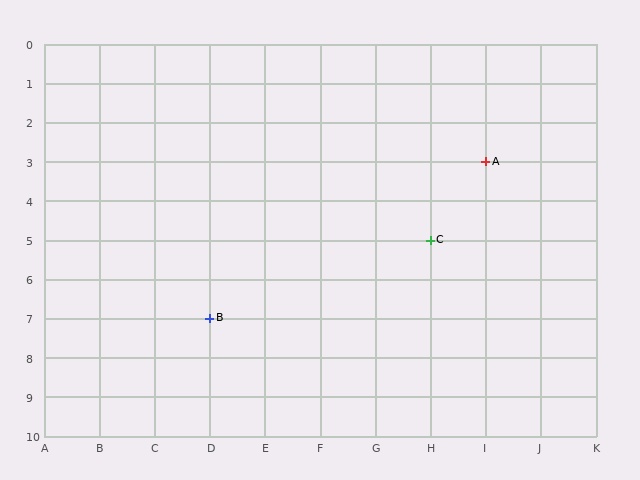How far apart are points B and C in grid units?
Points B and C are 4 columns and 2 rows apart (about 4.5 grid units diagonally).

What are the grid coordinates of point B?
Point B is at grid coordinates (D, 7).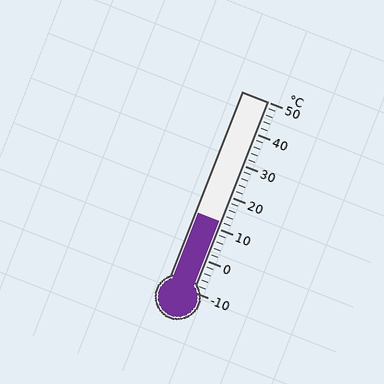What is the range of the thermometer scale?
The thermometer scale ranges from -10°C to 50°C.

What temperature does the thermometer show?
The thermometer shows approximately 12°C.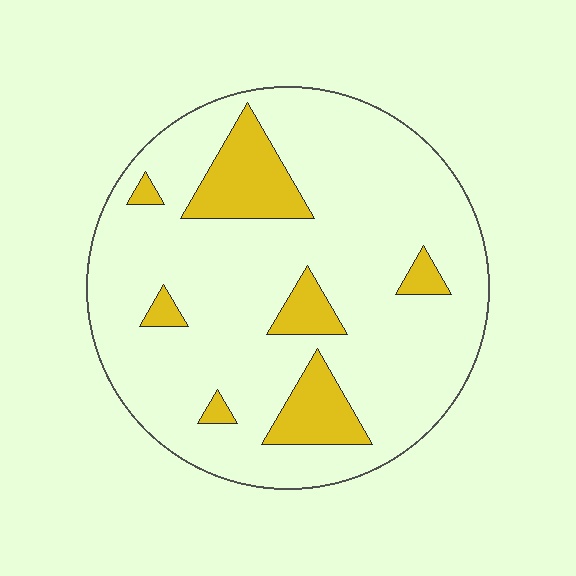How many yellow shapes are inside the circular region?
7.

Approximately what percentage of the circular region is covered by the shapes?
Approximately 15%.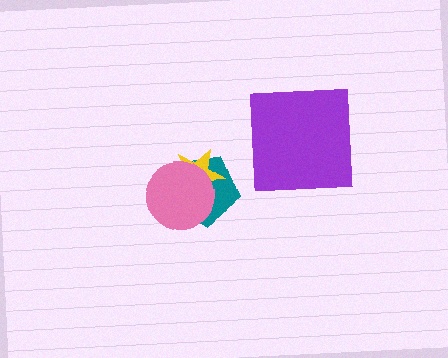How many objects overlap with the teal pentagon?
2 objects overlap with the teal pentagon.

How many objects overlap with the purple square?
0 objects overlap with the purple square.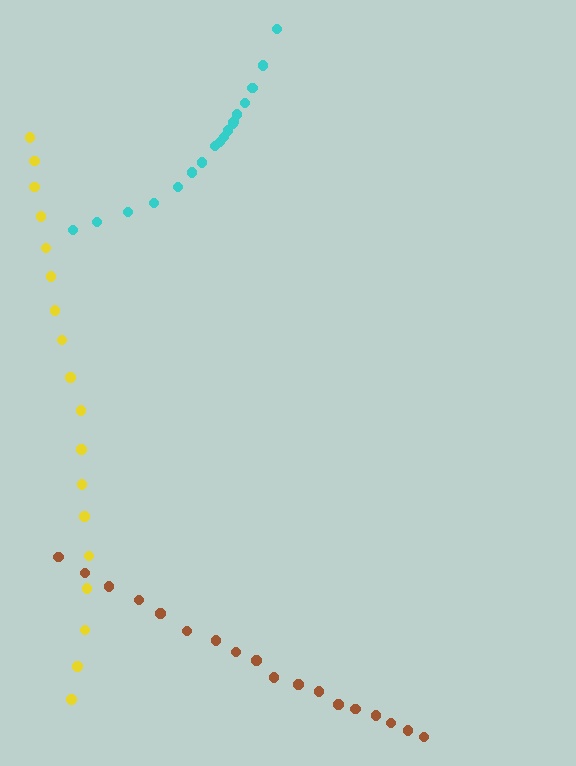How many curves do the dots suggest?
There are 3 distinct paths.